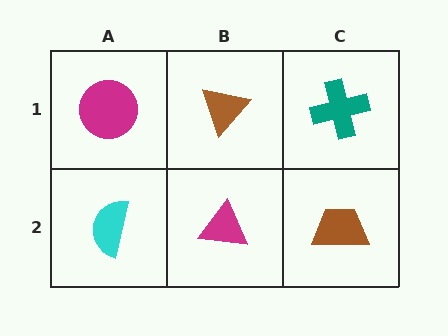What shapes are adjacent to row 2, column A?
A magenta circle (row 1, column A), a magenta triangle (row 2, column B).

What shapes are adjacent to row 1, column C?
A brown trapezoid (row 2, column C), a brown triangle (row 1, column B).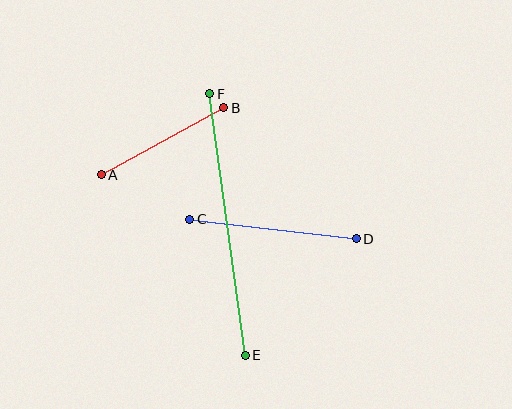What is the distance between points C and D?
The distance is approximately 168 pixels.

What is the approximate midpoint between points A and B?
The midpoint is at approximately (162, 141) pixels.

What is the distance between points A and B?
The distance is approximately 139 pixels.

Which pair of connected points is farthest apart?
Points E and F are farthest apart.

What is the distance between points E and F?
The distance is approximately 264 pixels.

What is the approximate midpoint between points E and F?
The midpoint is at approximately (227, 224) pixels.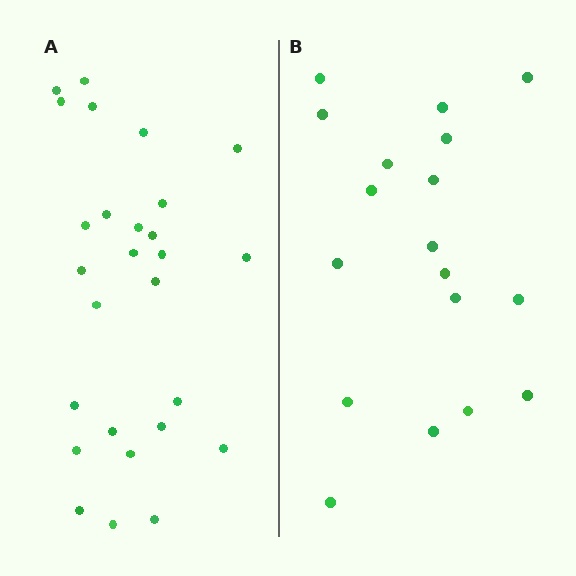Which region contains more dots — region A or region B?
Region A (the left region) has more dots.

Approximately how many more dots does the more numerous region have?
Region A has roughly 8 or so more dots than region B.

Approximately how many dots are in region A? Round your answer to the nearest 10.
About 30 dots. (The exact count is 27, which rounds to 30.)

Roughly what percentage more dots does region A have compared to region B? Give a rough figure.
About 50% more.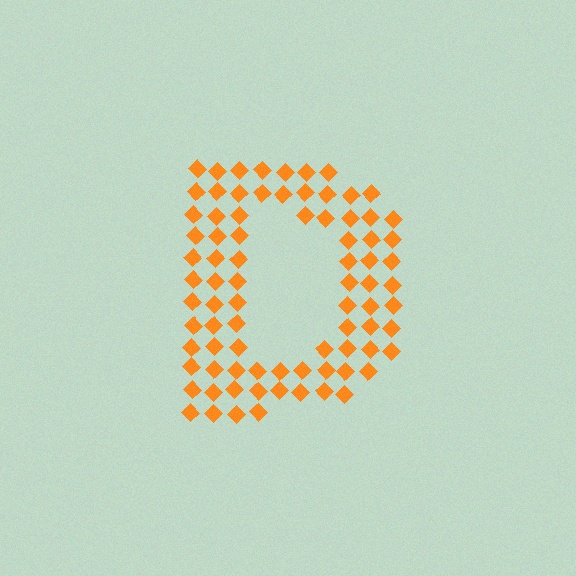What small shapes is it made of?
It is made of small diamonds.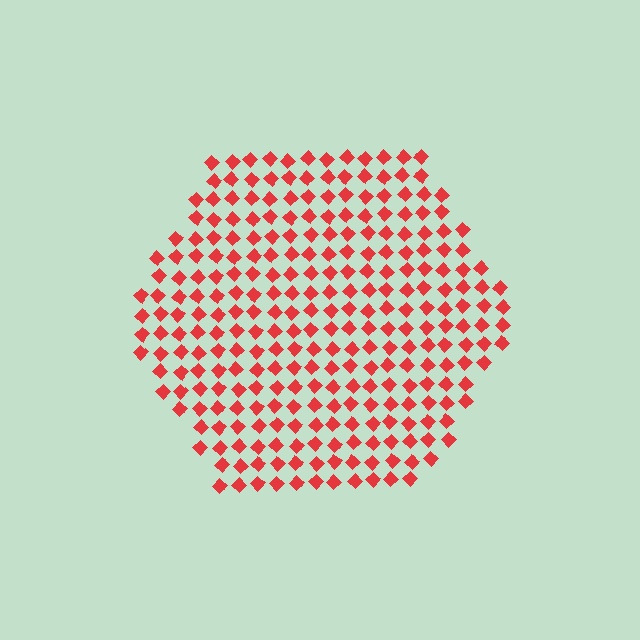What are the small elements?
The small elements are diamonds.